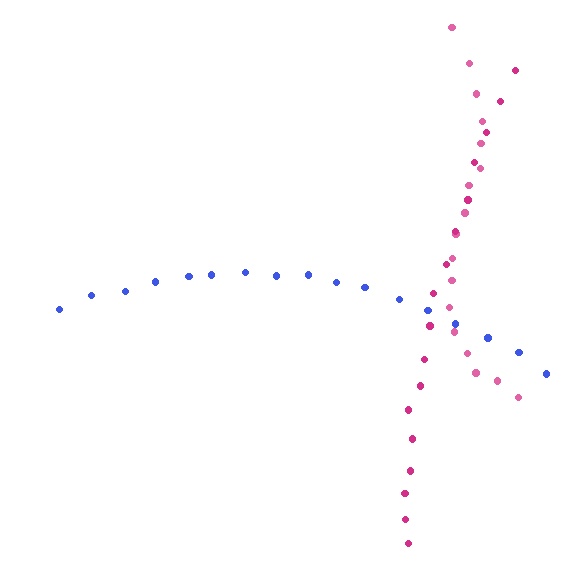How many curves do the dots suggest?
There are 3 distinct paths.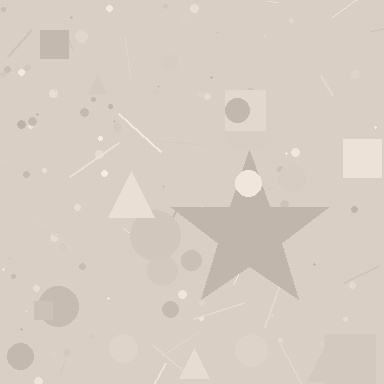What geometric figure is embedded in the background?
A star is embedded in the background.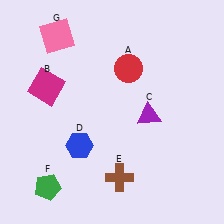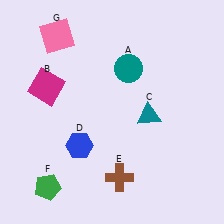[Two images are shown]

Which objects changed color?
A changed from red to teal. C changed from purple to teal.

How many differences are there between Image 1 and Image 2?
There are 2 differences between the two images.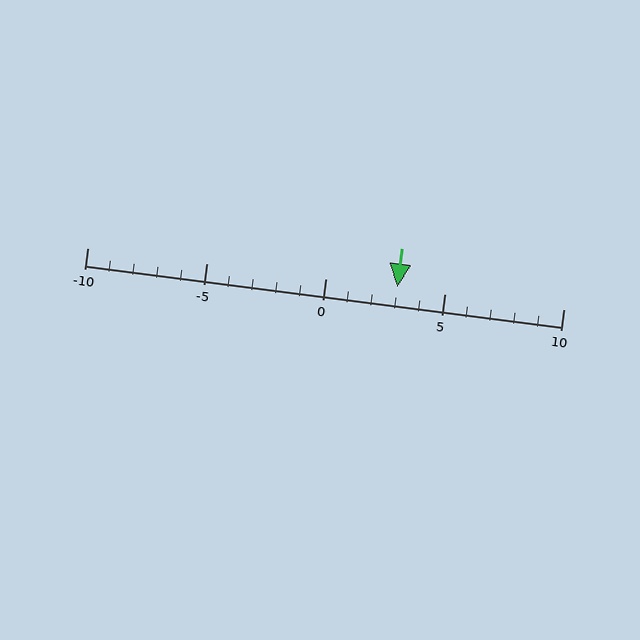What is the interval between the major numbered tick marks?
The major tick marks are spaced 5 units apart.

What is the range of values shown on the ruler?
The ruler shows values from -10 to 10.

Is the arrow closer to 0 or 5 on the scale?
The arrow is closer to 5.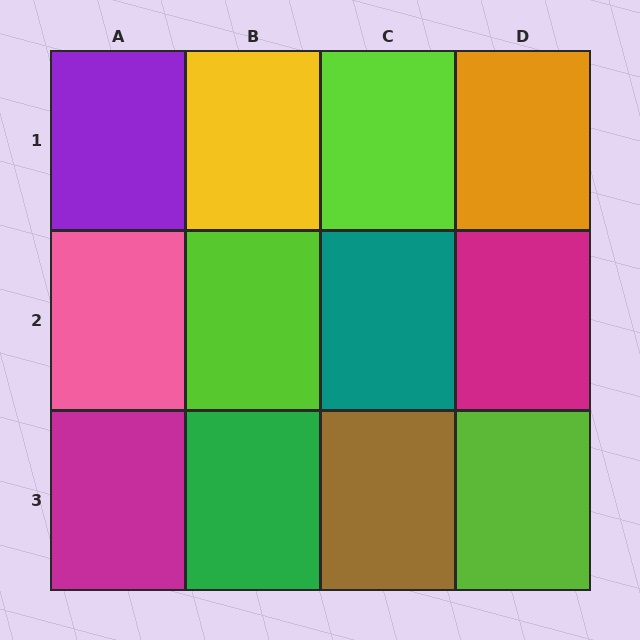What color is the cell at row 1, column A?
Purple.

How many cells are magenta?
2 cells are magenta.